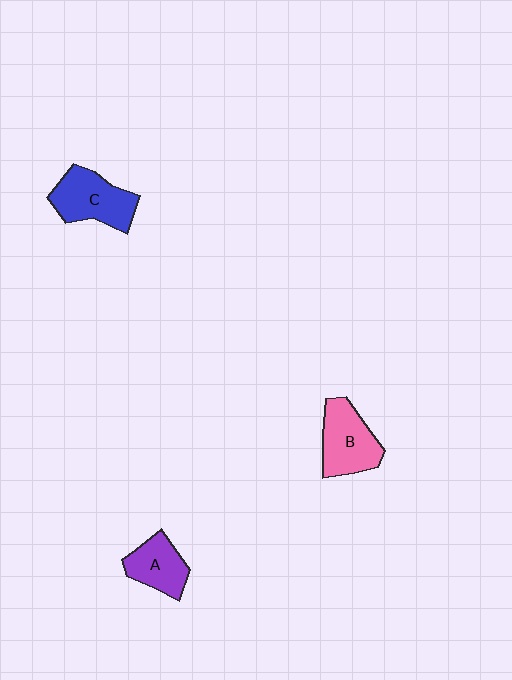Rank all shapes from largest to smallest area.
From largest to smallest: C (blue), B (pink), A (purple).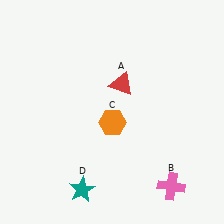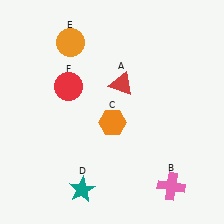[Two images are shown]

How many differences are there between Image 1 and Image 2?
There are 2 differences between the two images.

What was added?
An orange circle (E), a red circle (F) were added in Image 2.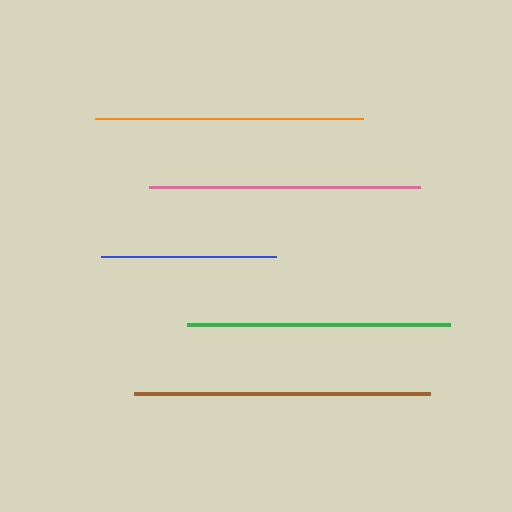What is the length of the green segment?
The green segment is approximately 263 pixels long.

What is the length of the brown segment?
The brown segment is approximately 296 pixels long.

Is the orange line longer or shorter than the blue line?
The orange line is longer than the blue line.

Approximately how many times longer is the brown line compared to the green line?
The brown line is approximately 1.1 times the length of the green line.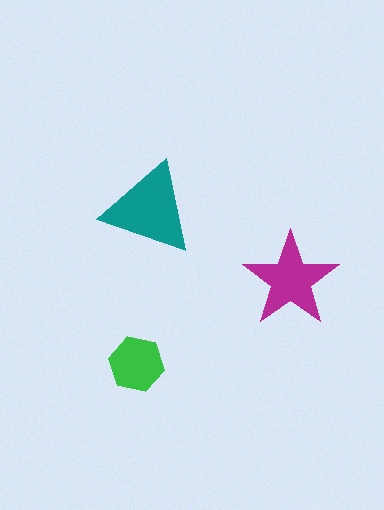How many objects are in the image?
There are 3 objects in the image.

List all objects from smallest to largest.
The green hexagon, the magenta star, the teal triangle.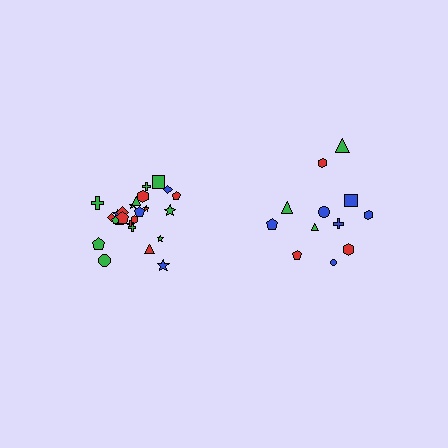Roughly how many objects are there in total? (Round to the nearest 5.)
Roughly 35 objects in total.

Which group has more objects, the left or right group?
The left group.